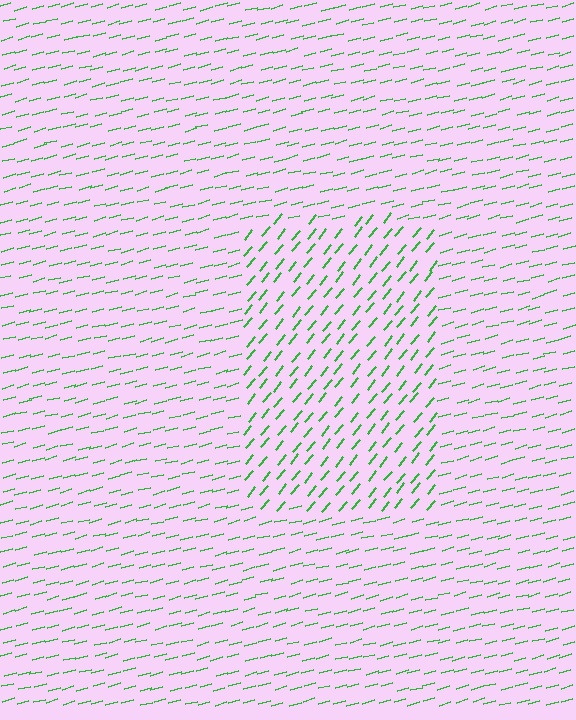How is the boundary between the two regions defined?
The boundary is defined purely by a change in line orientation (approximately 36 degrees difference). All lines are the same color and thickness.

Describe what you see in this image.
The image is filled with small green line segments. A rectangle region in the image has lines oriented differently from the surrounding lines, creating a visible texture boundary.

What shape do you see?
I see a rectangle.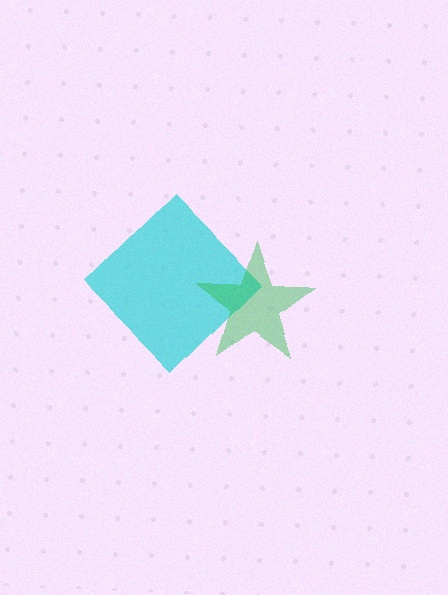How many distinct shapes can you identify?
There are 2 distinct shapes: a cyan diamond, a green star.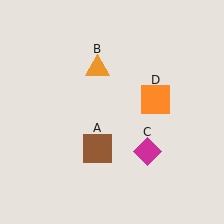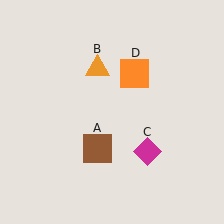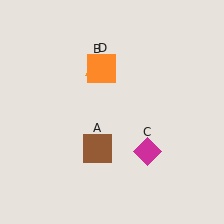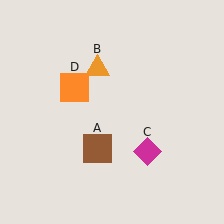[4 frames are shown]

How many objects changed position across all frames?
1 object changed position: orange square (object D).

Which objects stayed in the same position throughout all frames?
Brown square (object A) and orange triangle (object B) and magenta diamond (object C) remained stationary.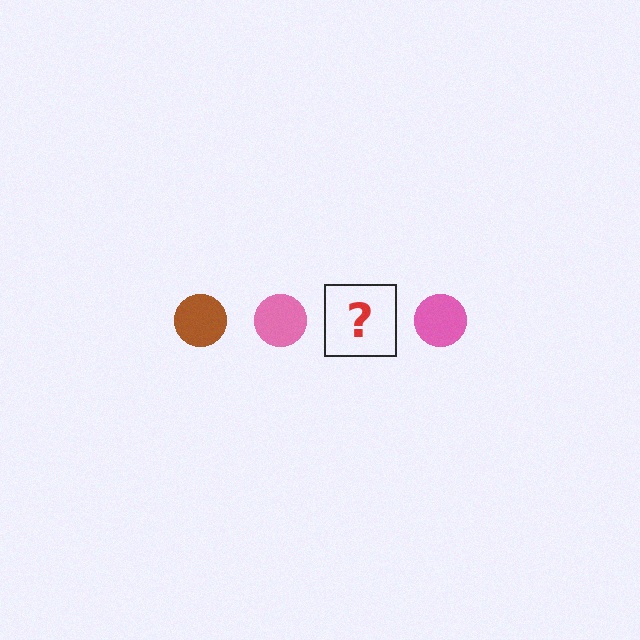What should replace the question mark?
The question mark should be replaced with a brown circle.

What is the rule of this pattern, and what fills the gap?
The rule is that the pattern cycles through brown, pink circles. The gap should be filled with a brown circle.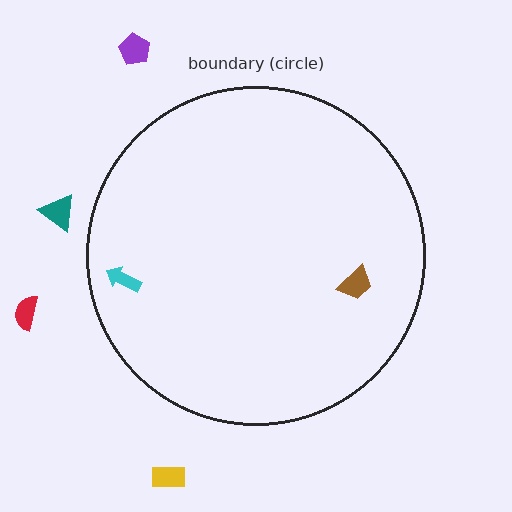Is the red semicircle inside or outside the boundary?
Outside.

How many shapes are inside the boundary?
2 inside, 4 outside.